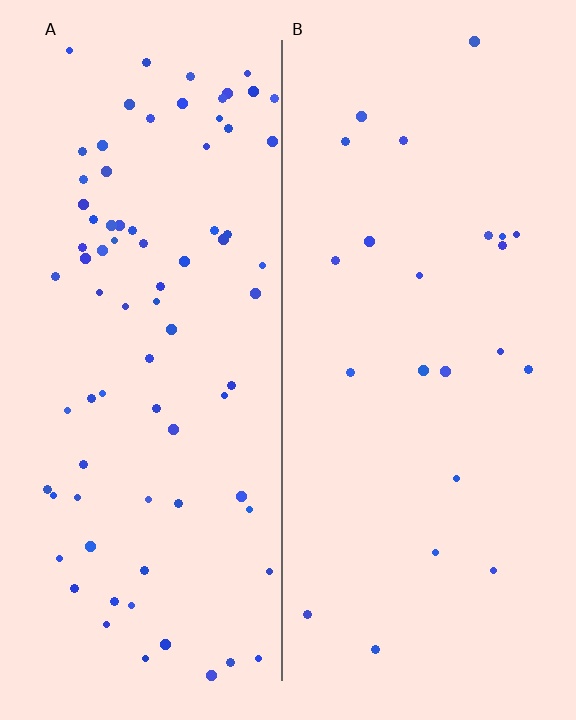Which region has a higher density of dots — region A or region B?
A (the left).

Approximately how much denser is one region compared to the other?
Approximately 3.5× — region A over region B.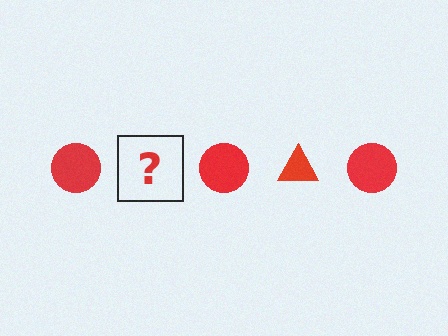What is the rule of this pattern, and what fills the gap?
The rule is that the pattern cycles through circle, triangle shapes in red. The gap should be filled with a red triangle.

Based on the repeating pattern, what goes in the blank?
The blank should be a red triangle.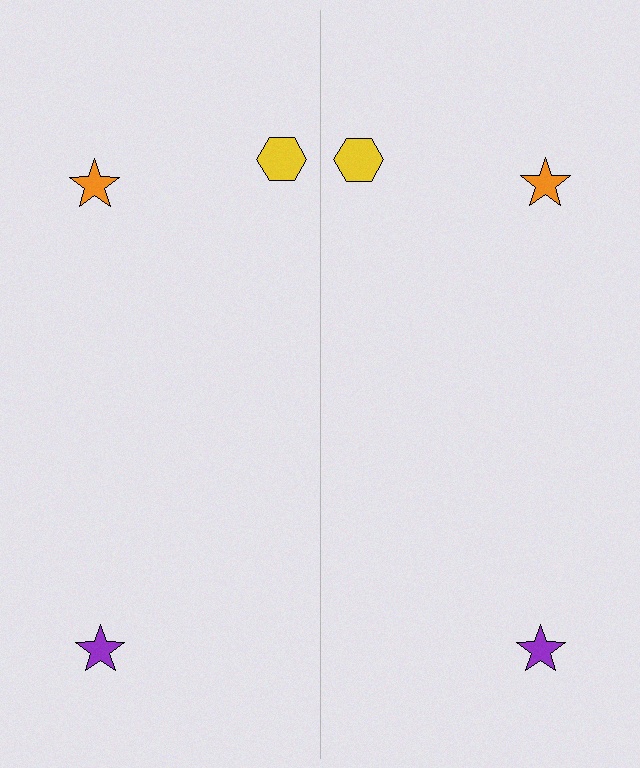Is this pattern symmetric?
Yes, this pattern has bilateral (reflection) symmetry.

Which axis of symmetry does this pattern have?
The pattern has a vertical axis of symmetry running through the center of the image.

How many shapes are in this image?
There are 6 shapes in this image.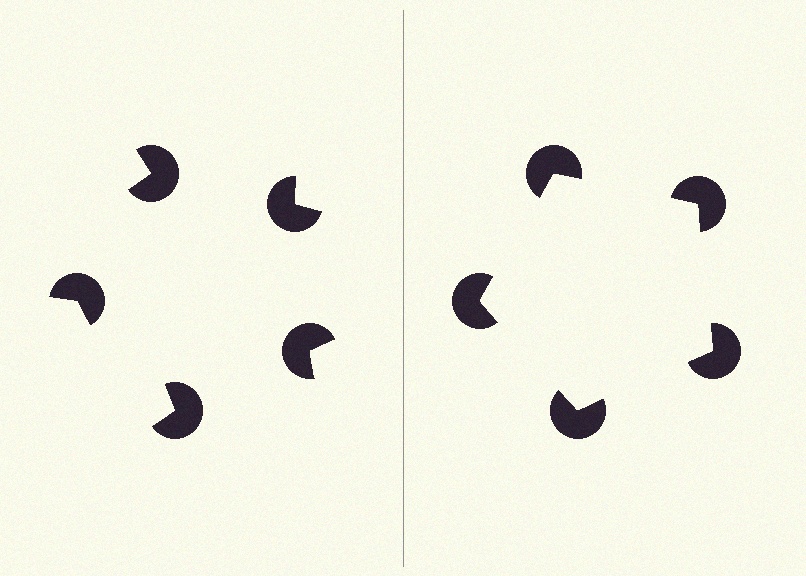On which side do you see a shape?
An illusory pentagon appears on the right side. On the left side the wedge cuts are rotated, so no coherent shape forms.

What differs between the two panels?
The pac-man discs are positioned identically on both sides; only the wedge orientations differ. On the right they align to a pentagon; on the left they are misaligned.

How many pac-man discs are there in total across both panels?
10 — 5 on each side.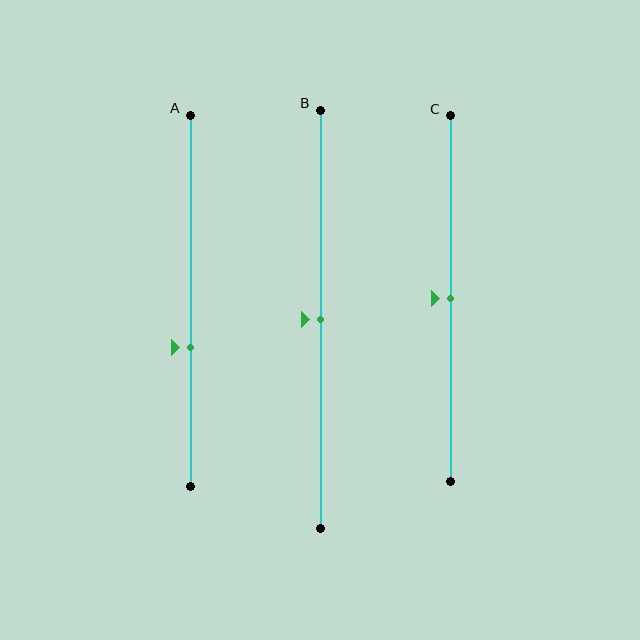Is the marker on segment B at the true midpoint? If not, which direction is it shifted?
Yes, the marker on segment B is at the true midpoint.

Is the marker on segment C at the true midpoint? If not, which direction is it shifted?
Yes, the marker on segment C is at the true midpoint.